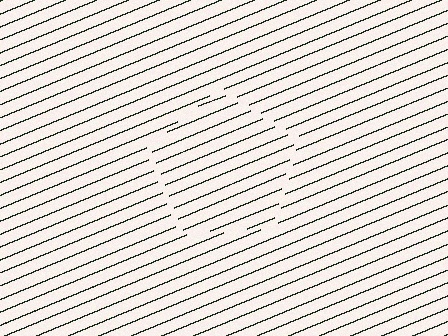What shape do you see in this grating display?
An illusory pentagon. The interior of the shape contains the same grating, shifted by half a period — the contour is defined by the phase discontinuity where line-ends from the inner and outer gratings abut.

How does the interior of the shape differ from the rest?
The interior of the shape contains the same grating, shifted by half a period — the contour is defined by the phase discontinuity where line-ends from the inner and outer gratings abut.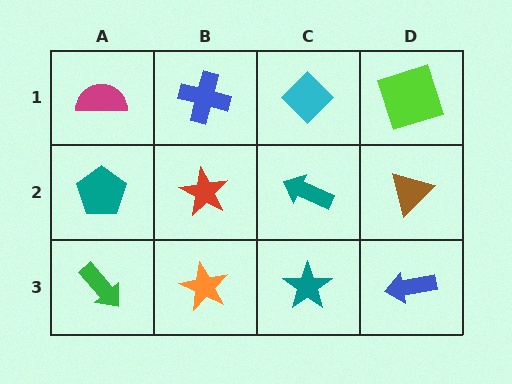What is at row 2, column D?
A brown triangle.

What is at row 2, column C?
A teal arrow.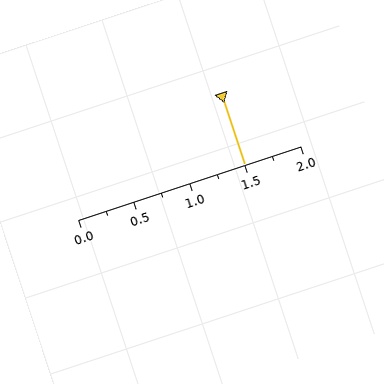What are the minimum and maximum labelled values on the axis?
The axis runs from 0.0 to 2.0.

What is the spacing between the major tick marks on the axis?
The major ticks are spaced 0.5 apart.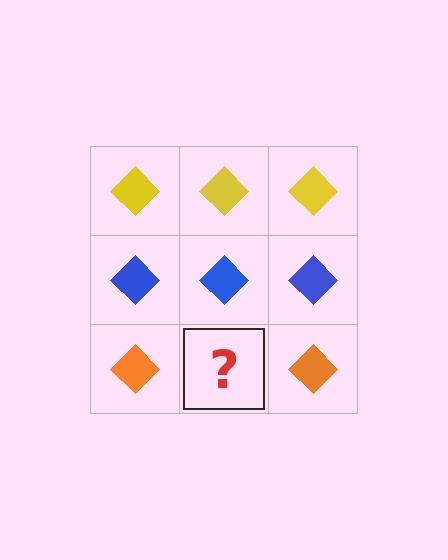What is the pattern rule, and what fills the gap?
The rule is that each row has a consistent color. The gap should be filled with an orange diamond.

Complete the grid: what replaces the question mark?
The question mark should be replaced with an orange diamond.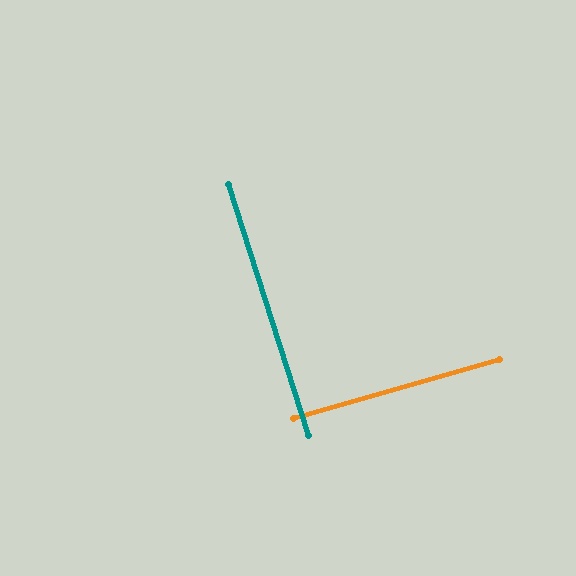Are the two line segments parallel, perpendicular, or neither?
Perpendicular — they meet at approximately 88°.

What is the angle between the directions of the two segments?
Approximately 88 degrees.